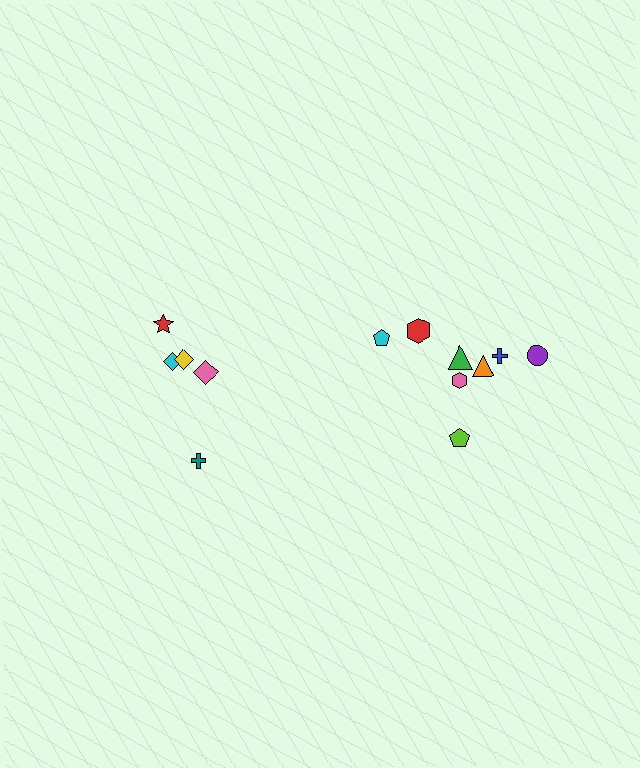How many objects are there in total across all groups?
There are 13 objects.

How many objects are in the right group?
There are 8 objects.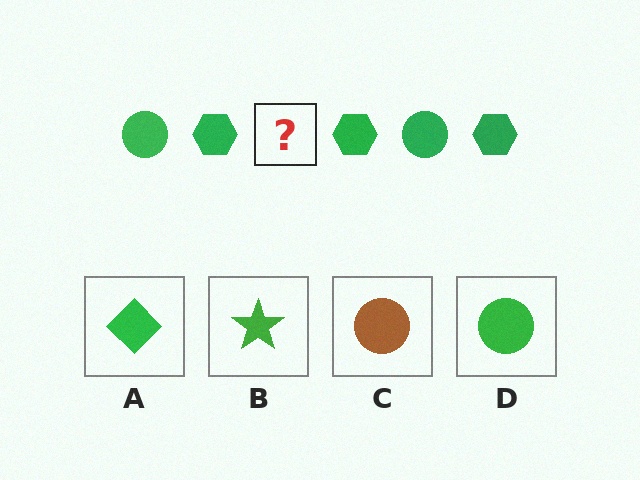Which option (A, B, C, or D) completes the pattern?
D.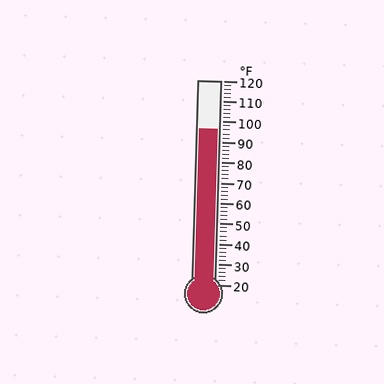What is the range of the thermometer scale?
The thermometer scale ranges from 20°F to 120°F.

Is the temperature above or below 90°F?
The temperature is above 90°F.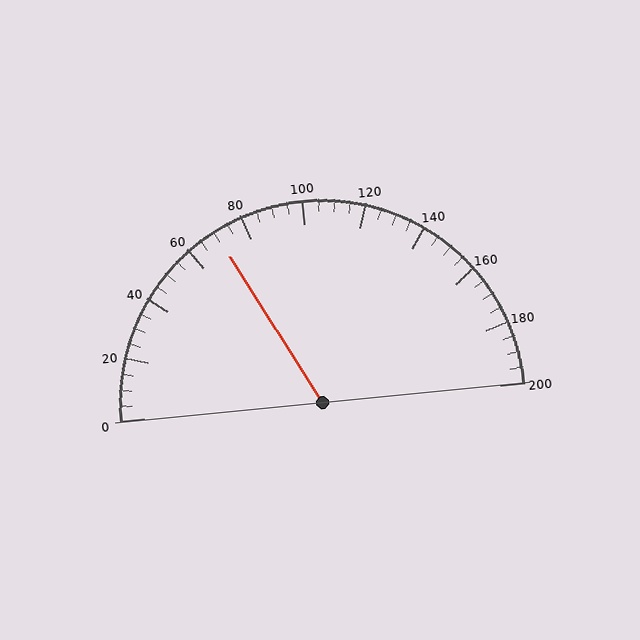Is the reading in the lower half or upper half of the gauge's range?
The reading is in the lower half of the range (0 to 200).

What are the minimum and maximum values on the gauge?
The gauge ranges from 0 to 200.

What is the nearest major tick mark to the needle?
The nearest major tick mark is 80.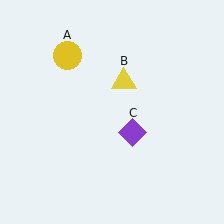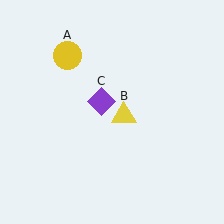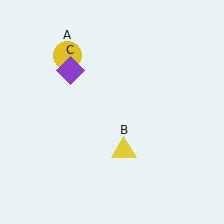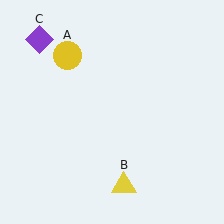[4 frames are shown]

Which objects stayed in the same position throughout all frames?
Yellow circle (object A) remained stationary.